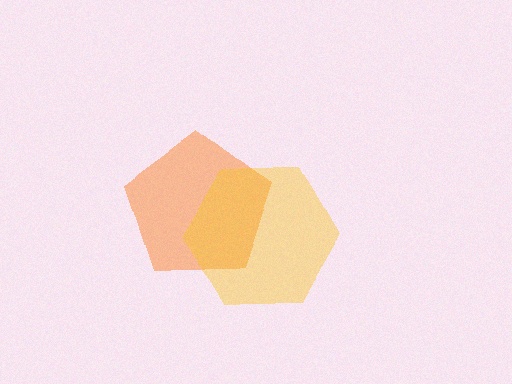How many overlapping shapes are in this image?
There are 2 overlapping shapes in the image.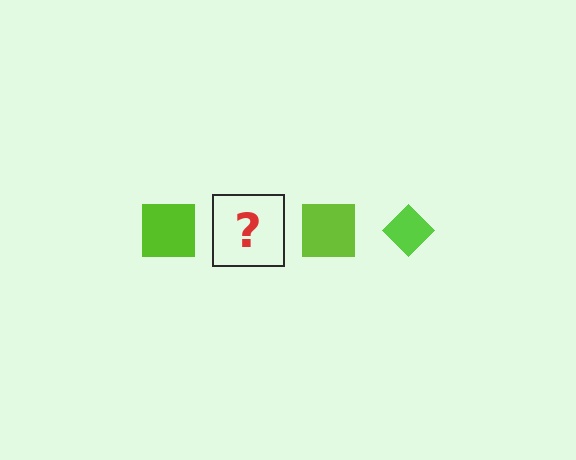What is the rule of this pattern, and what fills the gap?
The rule is that the pattern cycles through square, diamond shapes in lime. The gap should be filled with a lime diamond.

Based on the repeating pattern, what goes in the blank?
The blank should be a lime diamond.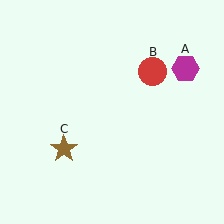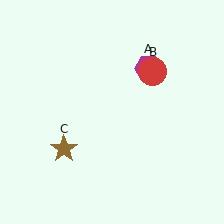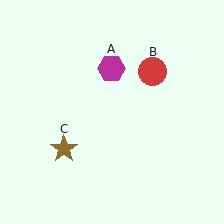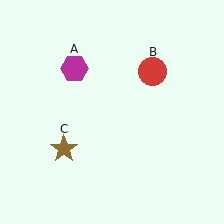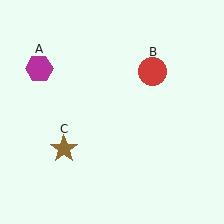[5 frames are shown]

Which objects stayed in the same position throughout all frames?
Red circle (object B) and brown star (object C) remained stationary.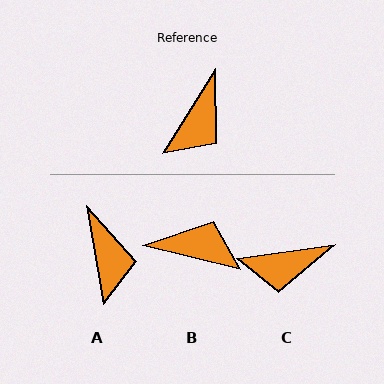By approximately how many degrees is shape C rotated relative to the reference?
Approximately 51 degrees clockwise.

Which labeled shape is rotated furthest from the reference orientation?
B, about 108 degrees away.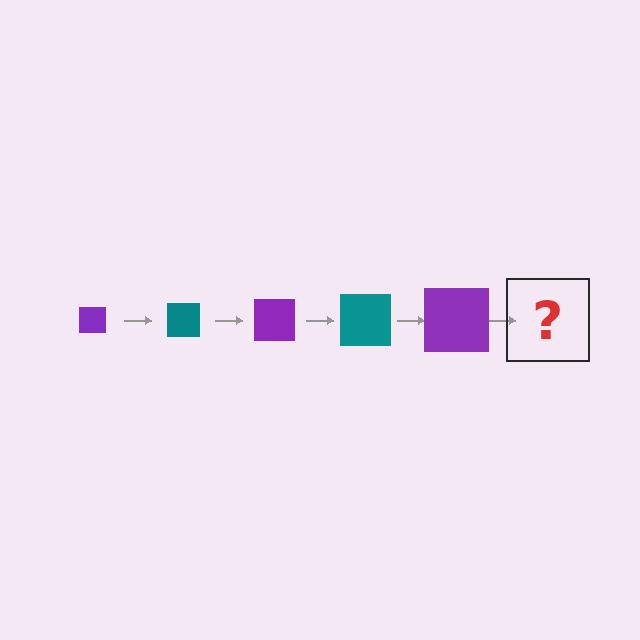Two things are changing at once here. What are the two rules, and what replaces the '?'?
The two rules are that the square grows larger each step and the color cycles through purple and teal. The '?' should be a teal square, larger than the previous one.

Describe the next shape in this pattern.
It should be a teal square, larger than the previous one.